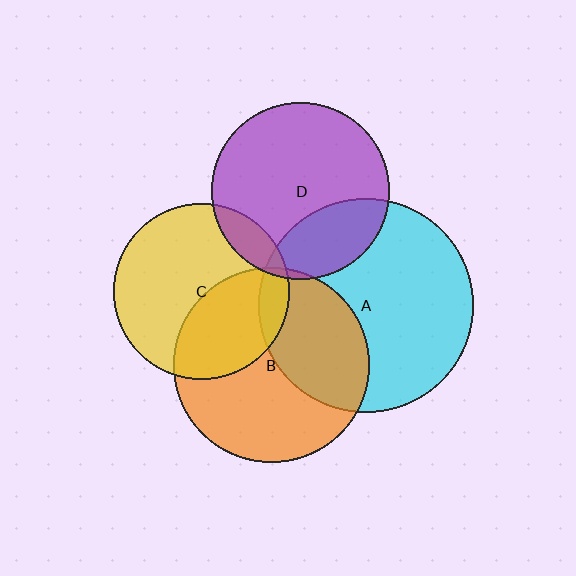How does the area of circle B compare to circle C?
Approximately 1.2 times.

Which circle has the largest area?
Circle A (cyan).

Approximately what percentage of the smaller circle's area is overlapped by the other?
Approximately 10%.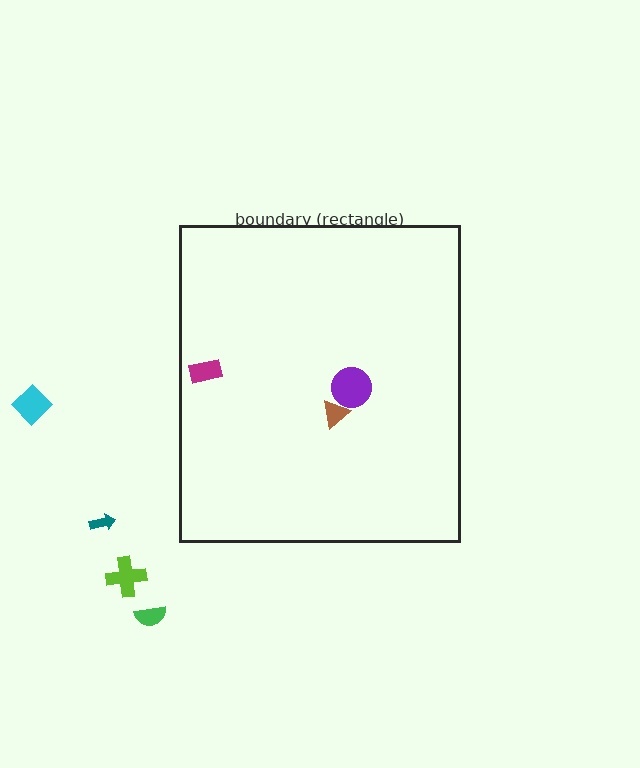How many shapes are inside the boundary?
3 inside, 4 outside.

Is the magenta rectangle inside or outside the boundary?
Inside.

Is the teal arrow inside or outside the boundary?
Outside.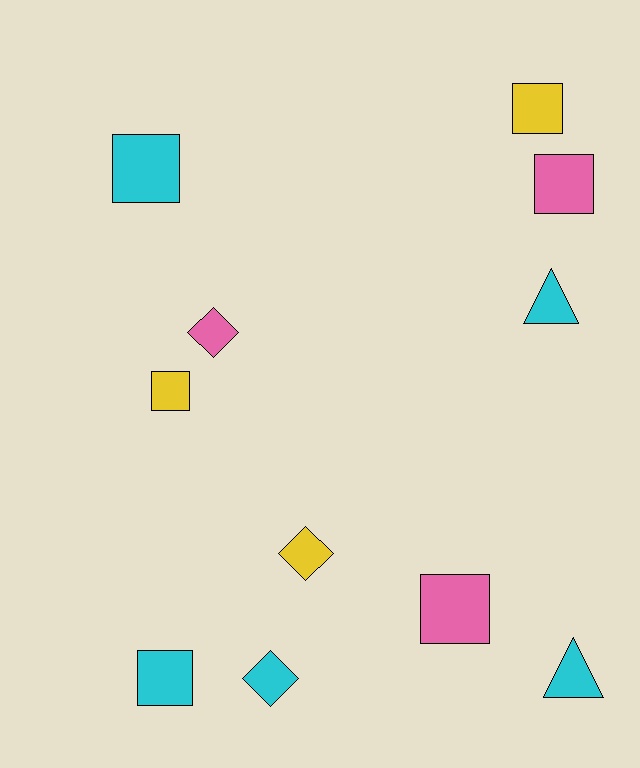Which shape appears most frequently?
Square, with 6 objects.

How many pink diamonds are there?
There is 1 pink diamond.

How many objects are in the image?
There are 11 objects.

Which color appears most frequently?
Cyan, with 5 objects.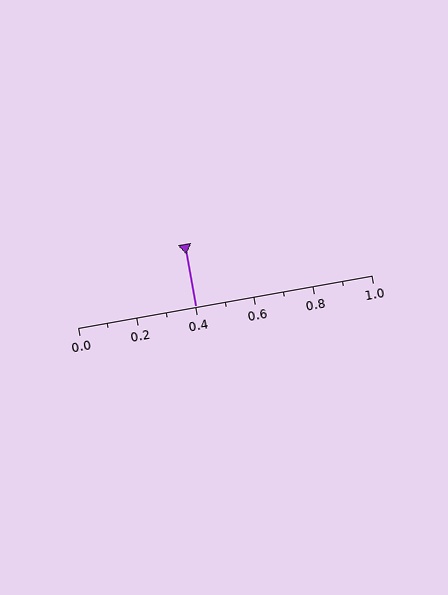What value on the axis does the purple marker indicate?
The marker indicates approximately 0.4.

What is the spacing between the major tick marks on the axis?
The major ticks are spaced 0.2 apart.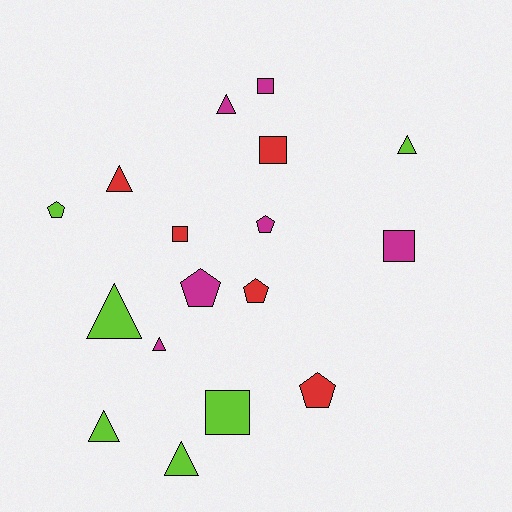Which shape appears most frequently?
Triangle, with 7 objects.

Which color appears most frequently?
Magenta, with 6 objects.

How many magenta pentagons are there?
There are 2 magenta pentagons.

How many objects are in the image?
There are 17 objects.